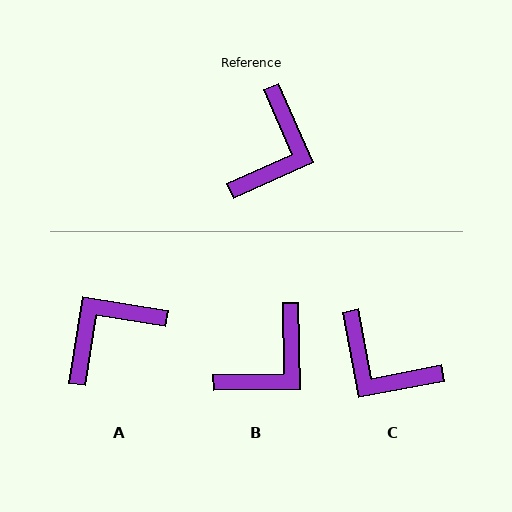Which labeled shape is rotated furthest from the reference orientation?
A, about 148 degrees away.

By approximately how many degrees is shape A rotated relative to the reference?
Approximately 148 degrees counter-clockwise.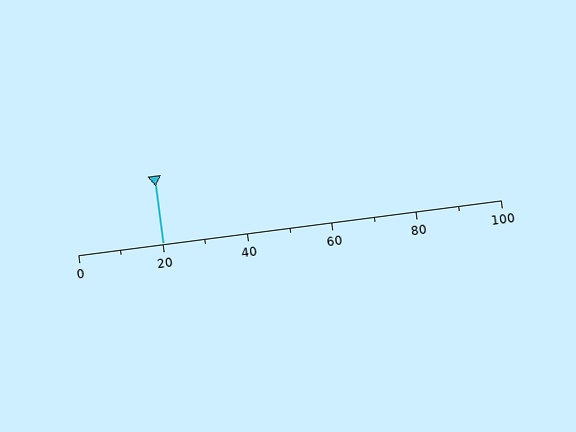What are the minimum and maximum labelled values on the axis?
The axis runs from 0 to 100.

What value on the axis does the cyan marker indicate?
The marker indicates approximately 20.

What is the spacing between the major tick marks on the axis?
The major ticks are spaced 20 apart.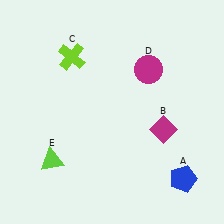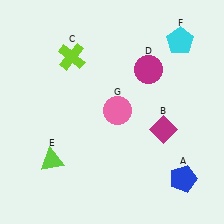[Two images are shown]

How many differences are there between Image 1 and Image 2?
There are 2 differences between the two images.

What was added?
A cyan pentagon (F), a pink circle (G) were added in Image 2.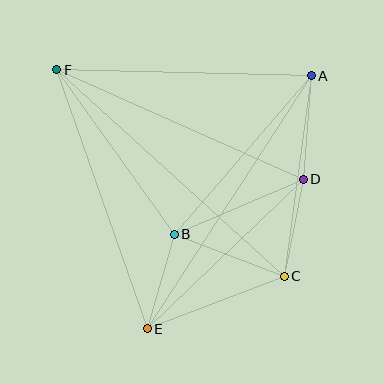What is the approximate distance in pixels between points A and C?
The distance between A and C is approximately 202 pixels.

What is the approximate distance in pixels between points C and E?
The distance between C and E is approximately 147 pixels.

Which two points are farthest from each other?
Points C and F are farthest from each other.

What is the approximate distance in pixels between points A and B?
The distance between A and B is approximately 210 pixels.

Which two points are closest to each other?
Points B and E are closest to each other.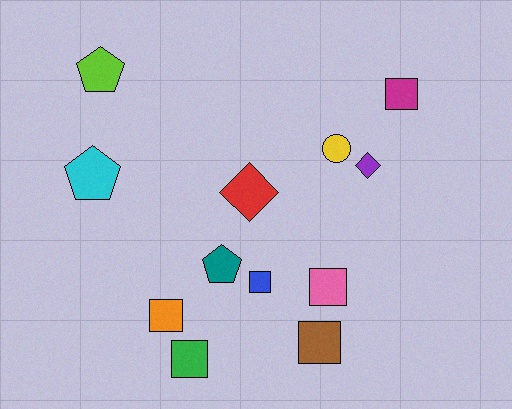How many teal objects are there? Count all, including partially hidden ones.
There is 1 teal object.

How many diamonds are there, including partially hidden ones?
There are 2 diamonds.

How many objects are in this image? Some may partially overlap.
There are 12 objects.